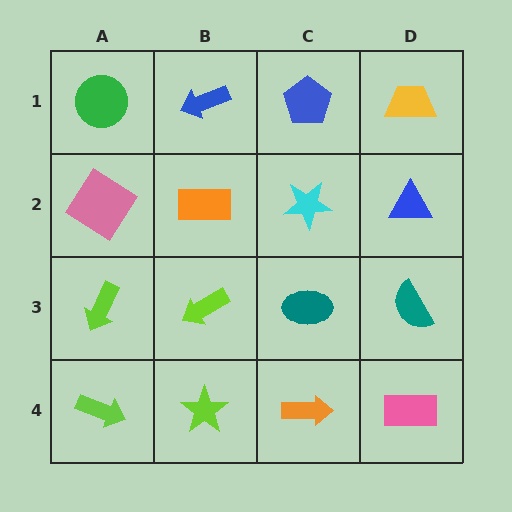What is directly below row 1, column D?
A blue triangle.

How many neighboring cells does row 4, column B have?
3.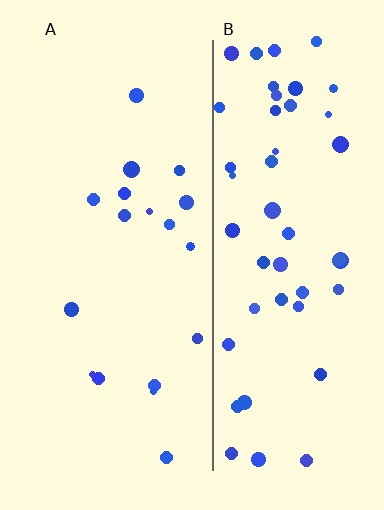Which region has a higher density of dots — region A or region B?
B (the right).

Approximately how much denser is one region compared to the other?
Approximately 2.8× — region B over region A.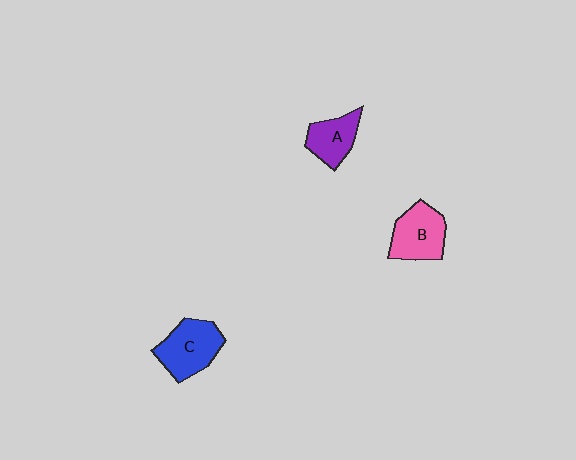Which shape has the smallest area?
Shape A (purple).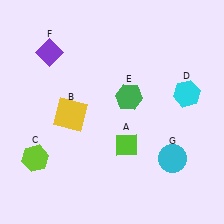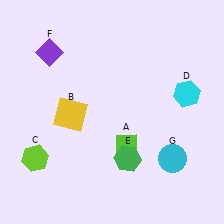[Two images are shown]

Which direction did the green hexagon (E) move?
The green hexagon (E) moved down.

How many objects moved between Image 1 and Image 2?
1 object moved between the two images.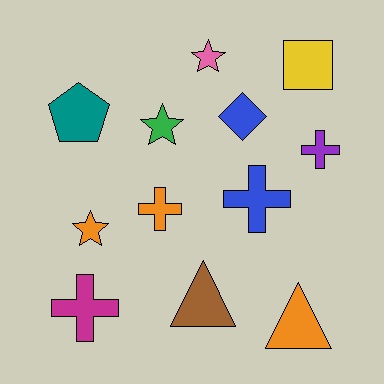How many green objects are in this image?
There is 1 green object.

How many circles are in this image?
There are no circles.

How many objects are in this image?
There are 12 objects.